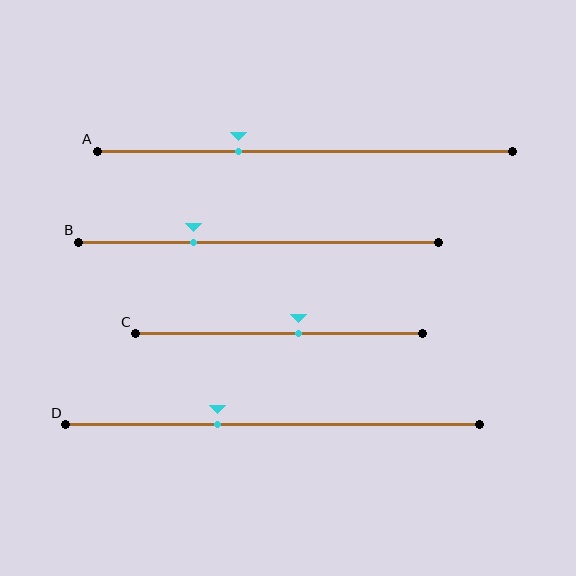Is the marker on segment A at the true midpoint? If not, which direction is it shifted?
No, the marker on segment A is shifted to the left by about 16% of the segment length.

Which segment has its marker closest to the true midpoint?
Segment C has its marker closest to the true midpoint.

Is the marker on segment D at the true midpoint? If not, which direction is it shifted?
No, the marker on segment D is shifted to the left by about 13% of the segment length.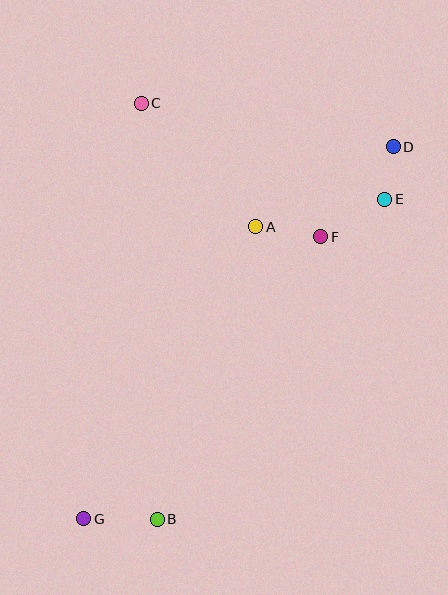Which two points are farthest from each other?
Points D and G are farthest from each other.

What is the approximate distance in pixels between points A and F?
The distance between A and F is approximately 66 pixels.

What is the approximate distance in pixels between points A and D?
The distance between A and D is approximately 159 pixels.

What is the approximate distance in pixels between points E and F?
The distance between E and F is approximately 74 pixels.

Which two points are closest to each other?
Points D and E are closest to each other.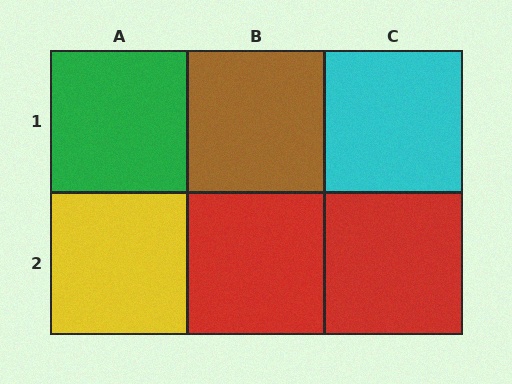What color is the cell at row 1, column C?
Cyan.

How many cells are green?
1 cell is green.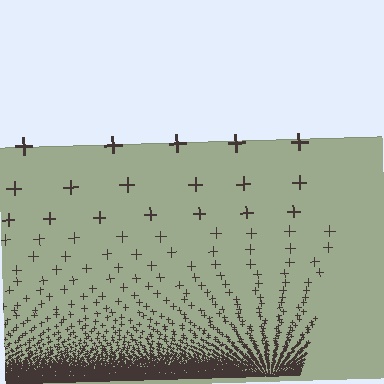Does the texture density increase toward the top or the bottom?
Density increases toward the bottom.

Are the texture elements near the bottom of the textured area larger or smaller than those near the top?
Smaller. The gradient is inverted — elements near the bottom are smaller and denser.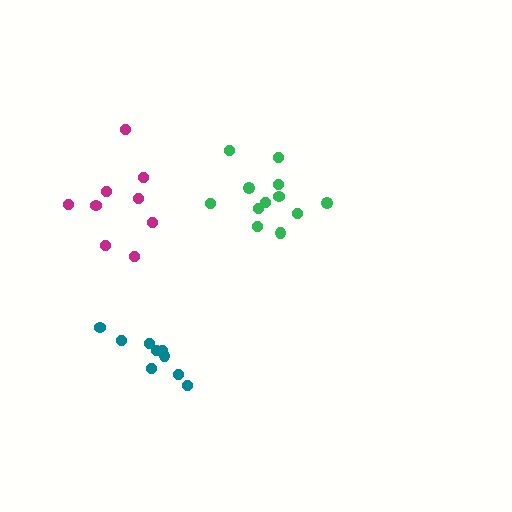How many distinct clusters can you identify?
There are 3 distinct clusters.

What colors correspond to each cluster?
The clusters are colored: magenta, green, teal.